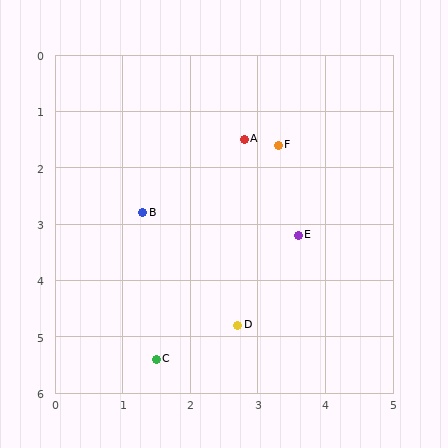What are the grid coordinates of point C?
Point C is at approximately (1.5, 5.4).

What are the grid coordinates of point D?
Point D is at approximately (2.7, 4.8).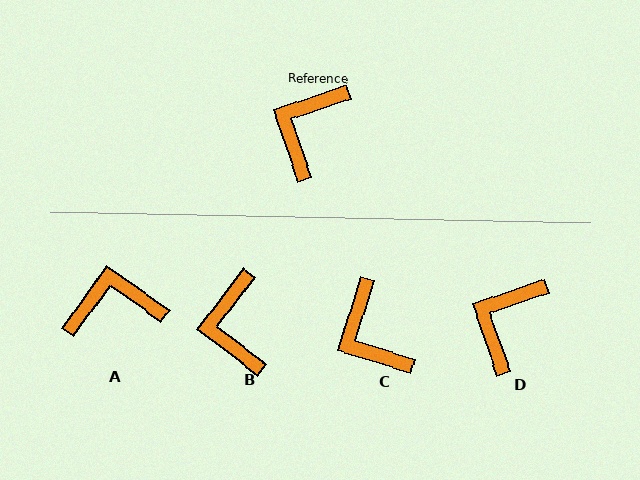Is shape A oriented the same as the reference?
No, it is off by about 54 degrees.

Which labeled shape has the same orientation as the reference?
D.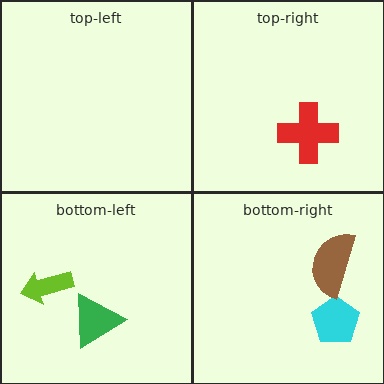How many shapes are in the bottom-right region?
2.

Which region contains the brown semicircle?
The bottom-right region.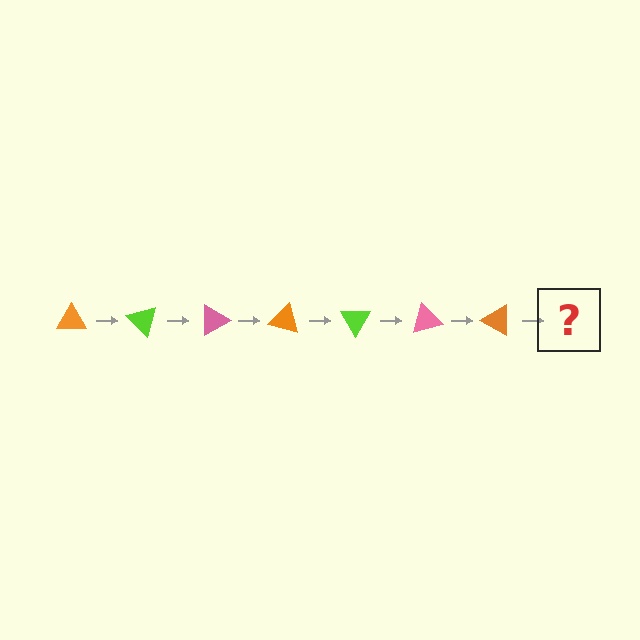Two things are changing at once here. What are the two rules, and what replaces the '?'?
The two rules are that it rotates 45 degrees each step and the color cycles through orange, lime, and pink. The '?' should be a lime triangle, rotated 315 degrees from the start.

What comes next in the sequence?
The next element should be a lime triangle, rotated 315 degrees from the start.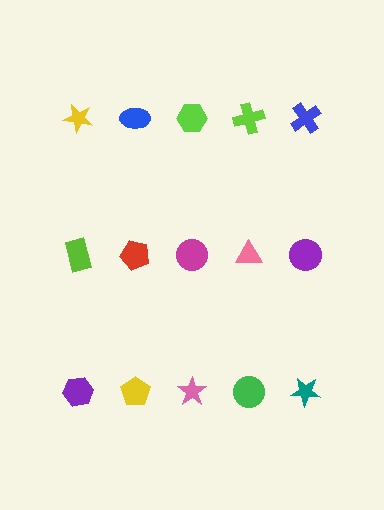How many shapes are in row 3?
5 shapes.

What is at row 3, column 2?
A yellow pentagon.